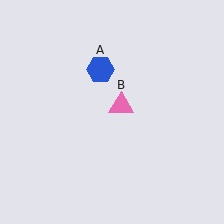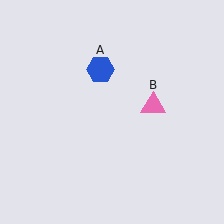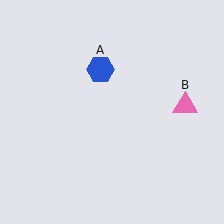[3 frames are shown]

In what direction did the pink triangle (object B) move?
The pink triangle (object B) moved right.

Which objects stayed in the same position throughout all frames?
Blue hexagon (object A) remained stationary.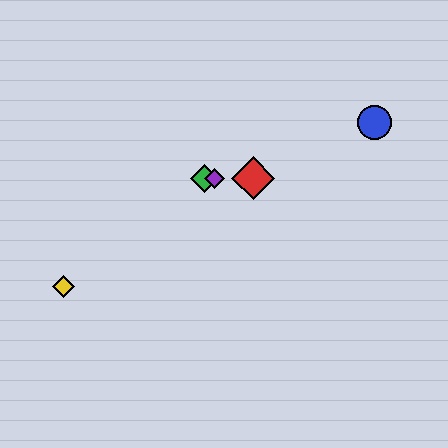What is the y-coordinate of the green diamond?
The green diamond is at y≈178.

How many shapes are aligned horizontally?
3 shapes (the red diamond, the green diamond, the purple diamond) are aligned horizontally.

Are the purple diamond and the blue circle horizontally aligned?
No, the purple diamond is at y≈178 and the blue circle is at y≈123.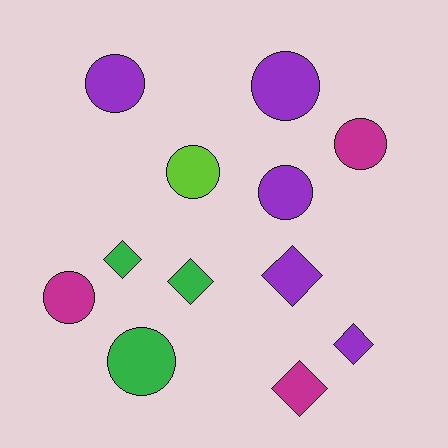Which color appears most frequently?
Purple, with 5 objects.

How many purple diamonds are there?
There are 2 purple diamonds.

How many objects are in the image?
There are 12 objects.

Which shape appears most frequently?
Circle, with 7 objects.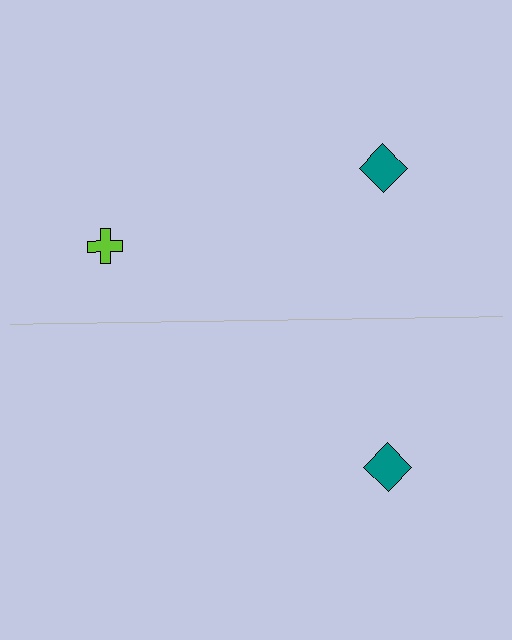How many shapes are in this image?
There are 3 shapes in this image.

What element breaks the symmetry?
A lime cross is missing from the bottom side.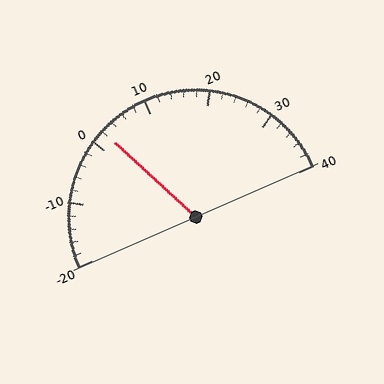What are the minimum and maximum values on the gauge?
The gauge ranges from -20 to 40.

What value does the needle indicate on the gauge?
The needle indicates approximately 2.